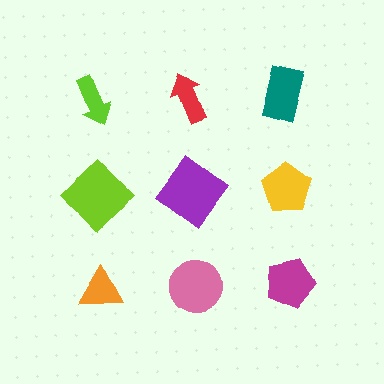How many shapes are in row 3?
3 shapes.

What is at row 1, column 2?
A red arrow.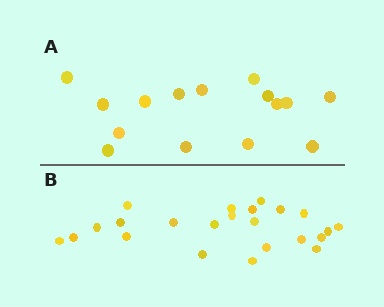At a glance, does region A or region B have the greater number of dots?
Region B (the bottom region) has more dots.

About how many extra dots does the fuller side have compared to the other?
Region B has roughly 8 or so more dots than region A.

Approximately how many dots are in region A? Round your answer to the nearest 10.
About 20 dots. (The exact count is 15, which rounds to 20.)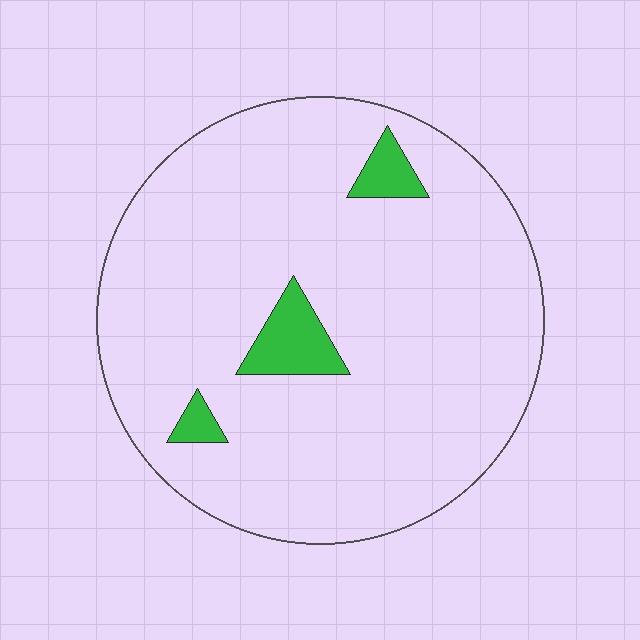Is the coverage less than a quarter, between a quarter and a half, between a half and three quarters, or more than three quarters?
Less than a quarter.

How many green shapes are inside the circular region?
3.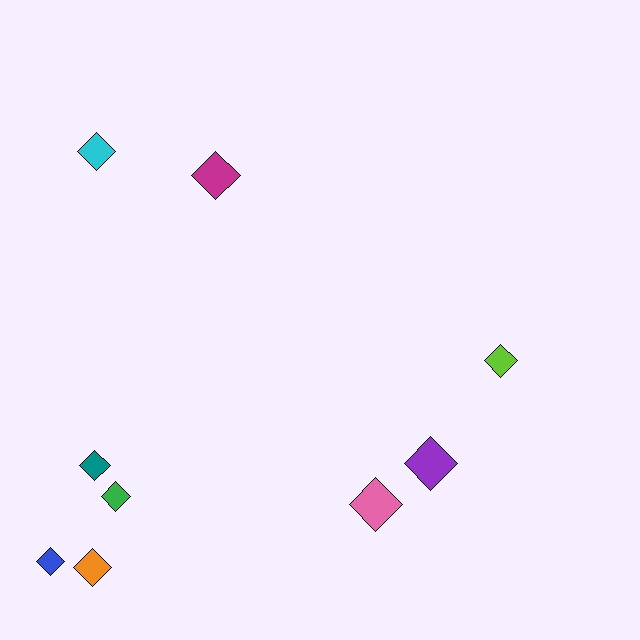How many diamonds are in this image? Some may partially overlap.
There are 9 diamonds.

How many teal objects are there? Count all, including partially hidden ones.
There is 1 teal object.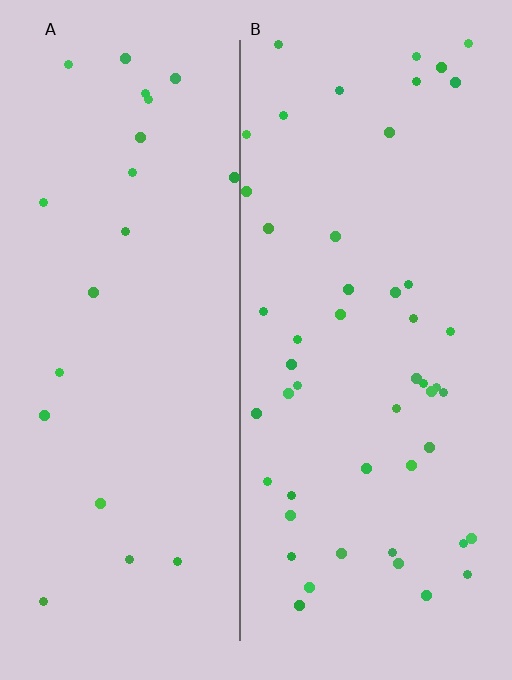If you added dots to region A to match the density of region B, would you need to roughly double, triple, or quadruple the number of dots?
Approximately double.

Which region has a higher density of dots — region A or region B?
B (the right).